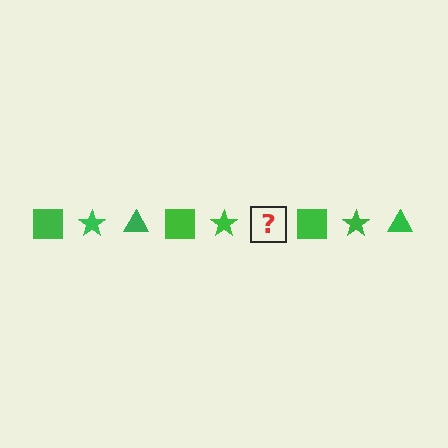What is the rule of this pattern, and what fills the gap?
The rule is that the pattern cycles through square, star, triangle shapes in green. The gap should be filled with a green triangle.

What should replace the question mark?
The question mark should be replaced with a green triangle.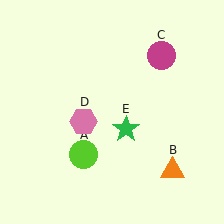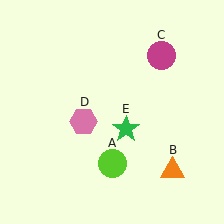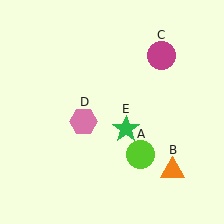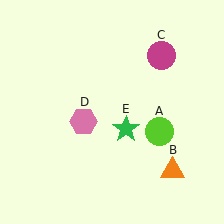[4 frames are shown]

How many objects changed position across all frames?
1 object changed position: lime circle (object A).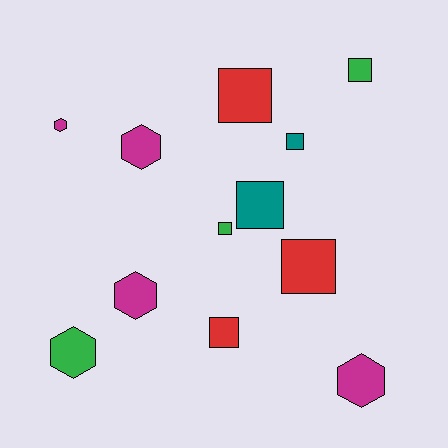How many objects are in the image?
There are 12 objects.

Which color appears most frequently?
Magenta, with 4 objects.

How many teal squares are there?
There are 2 teal squares.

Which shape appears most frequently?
Square, with 7 objects.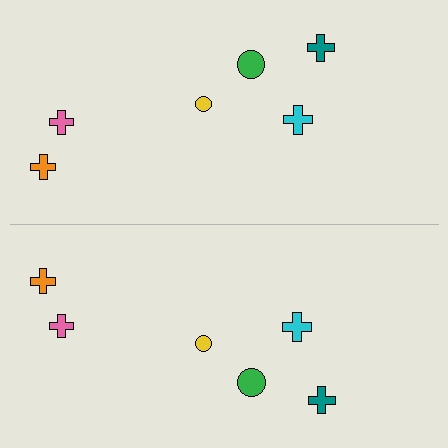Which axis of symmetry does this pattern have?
The pattern has a horizontal axis of symmetry running through the center of the image.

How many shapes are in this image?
There are 12 shapes in this image.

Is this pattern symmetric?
Yes, this pattern has bilateral (reflection) symmetry.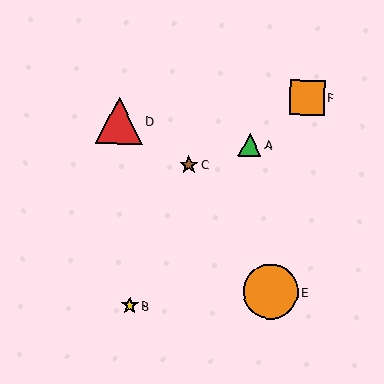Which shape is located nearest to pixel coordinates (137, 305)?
The yellow star (labeled B) at (130, 306) is nearest to that location.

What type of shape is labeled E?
Shape E is an orange circle.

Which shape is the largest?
The orange circle (labeled E) is the largest.